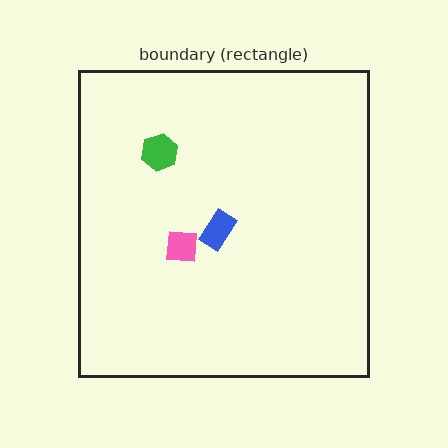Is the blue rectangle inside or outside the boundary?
Inside.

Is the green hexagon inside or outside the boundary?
Inside.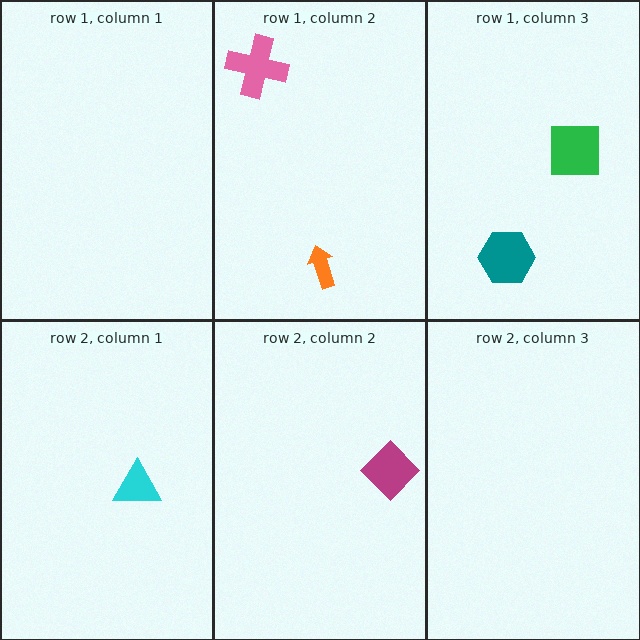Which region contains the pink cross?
The row 1, column 2 region.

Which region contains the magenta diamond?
The row 2, column 2 region.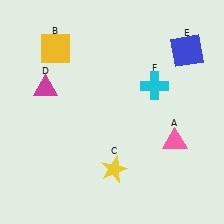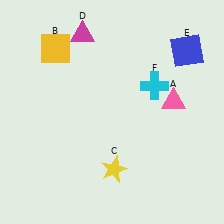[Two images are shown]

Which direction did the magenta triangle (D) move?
The magenta triangle (D) moved up.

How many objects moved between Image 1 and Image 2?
2 objects moved between the two images.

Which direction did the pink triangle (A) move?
The pink triangle (A) moved up.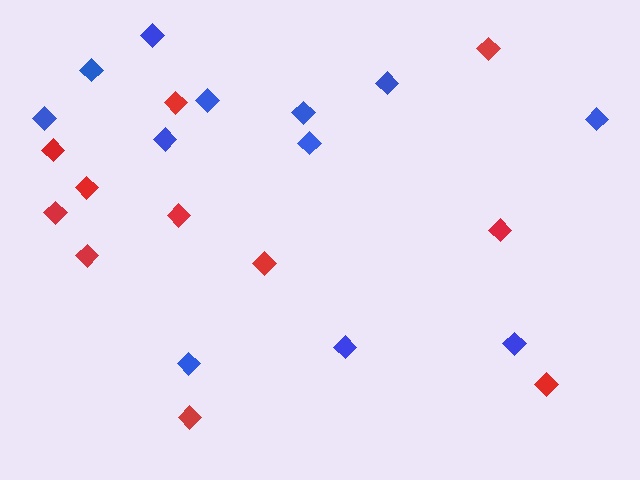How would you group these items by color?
There are 2 groups: one group of blue diamonds (12) and one group of red diamonds (11).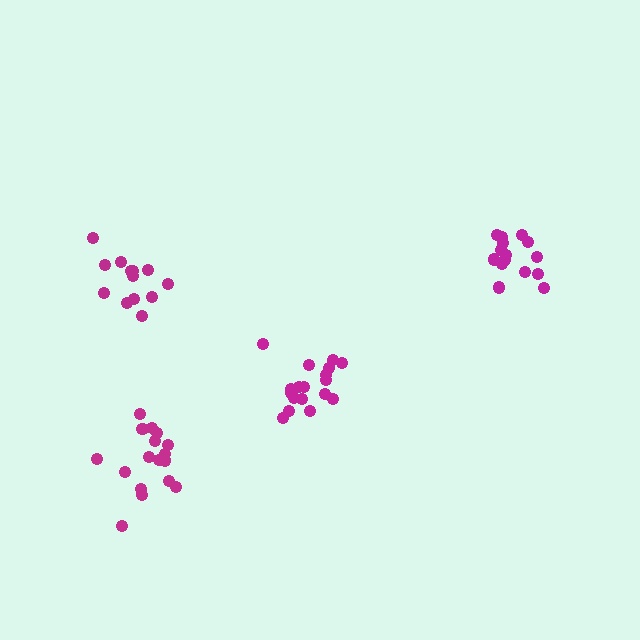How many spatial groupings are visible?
There are 4 spatial groupings.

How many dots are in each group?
Group 1: 15 dots, Group 2: 18 dots, Group 3: 13 dots, Group 4: 17 dots (63 total).